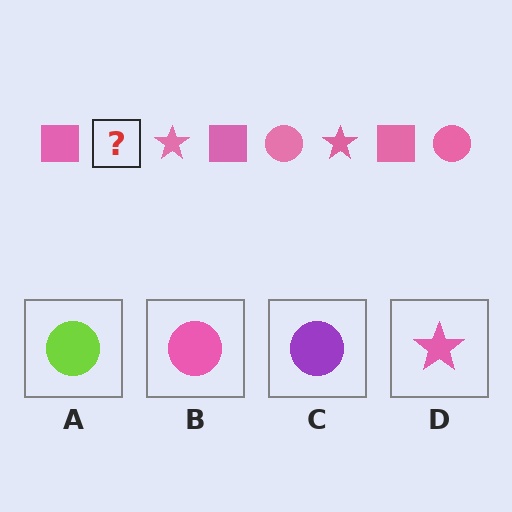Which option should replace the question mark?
Option B.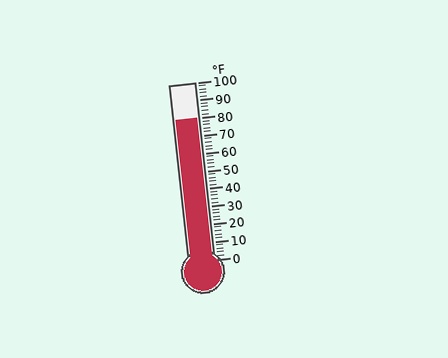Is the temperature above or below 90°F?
The temperature is below 90°F.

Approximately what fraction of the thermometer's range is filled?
The thermometer is filled to approximately 80% of its range.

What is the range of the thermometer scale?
The thermometer scale ranges from 0°F to 100°F.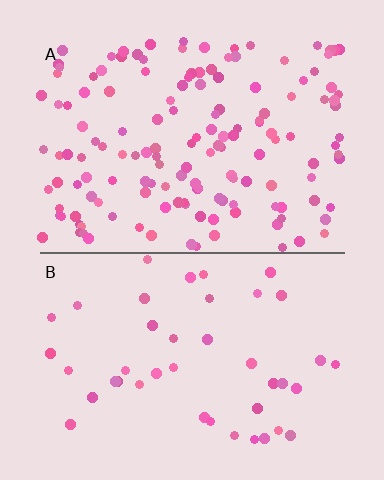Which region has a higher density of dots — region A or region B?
A (the top).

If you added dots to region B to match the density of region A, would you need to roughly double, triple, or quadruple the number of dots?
Approximately triple.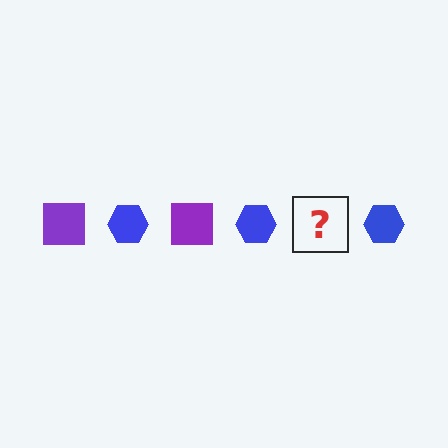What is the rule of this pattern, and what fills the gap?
The rule is that the pattern alternates between purple square and blue hexagon. The gap should be filled with a purple square.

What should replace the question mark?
The question mark should be replaced with a purple square.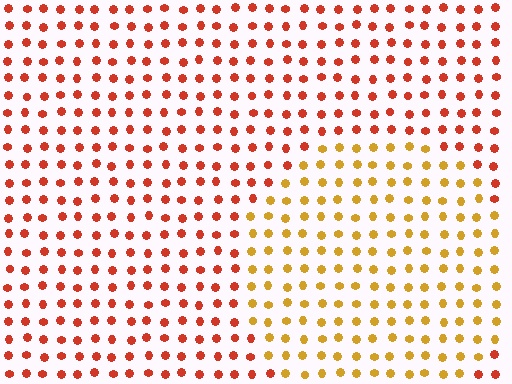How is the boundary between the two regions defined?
The boundary is defined purely by a slight shift in hue (about 37 degrees). Spacing, size, and orientation are identical on both sides.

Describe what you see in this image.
The image is filled with small red elements in a uniform arrangement. A circle-shaped region is visible where the elements are tinted to a slightly different hue, forming a subtle color boundary.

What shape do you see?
I see a circle.